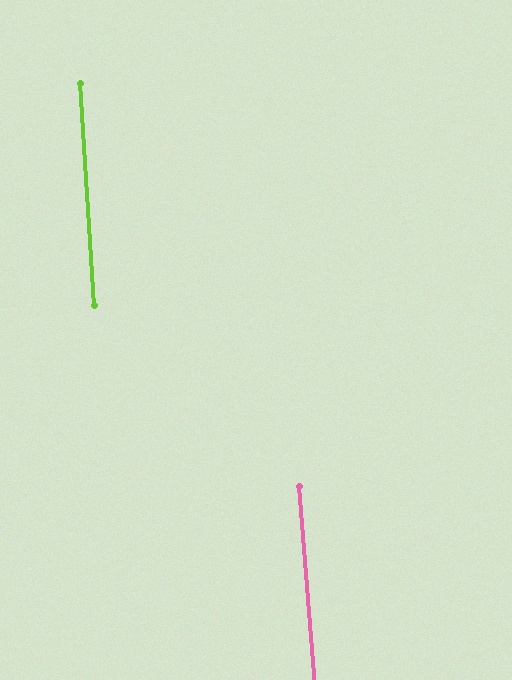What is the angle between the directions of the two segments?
Approximately 1 degree.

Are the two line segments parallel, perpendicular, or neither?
Parallel — their directions differ by only 0.8°.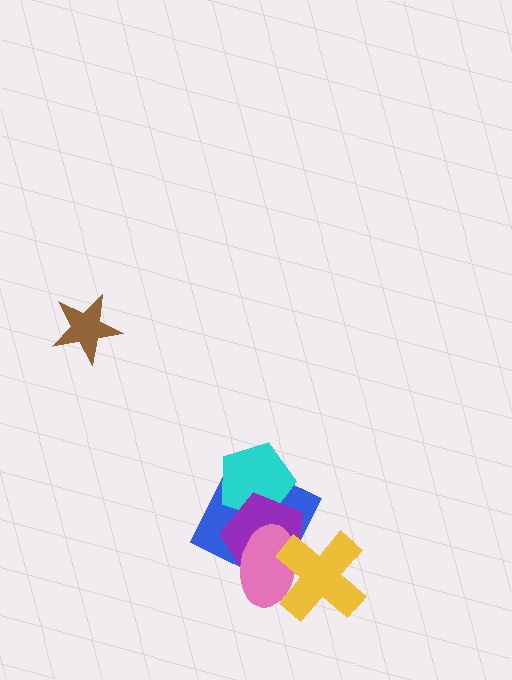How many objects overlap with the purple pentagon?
4 objects overlap with the purple pentagon.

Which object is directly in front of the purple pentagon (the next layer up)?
The pink ellipse is directly in front of the purple pentagon.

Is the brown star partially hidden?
No, no other shape covers it.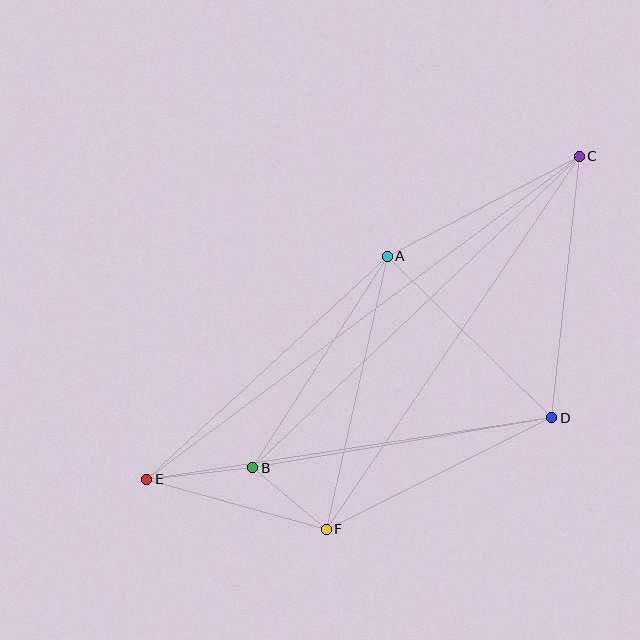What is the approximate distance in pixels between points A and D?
The distance between A and D is approximately 230 pixels.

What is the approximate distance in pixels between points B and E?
The distance between B and E is approximately 106 pixels.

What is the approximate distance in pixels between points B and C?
The distance between B and C is approximately 451 pixels.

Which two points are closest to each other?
Points B and F are closest to each other.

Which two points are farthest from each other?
Points C and E are farthest from each other.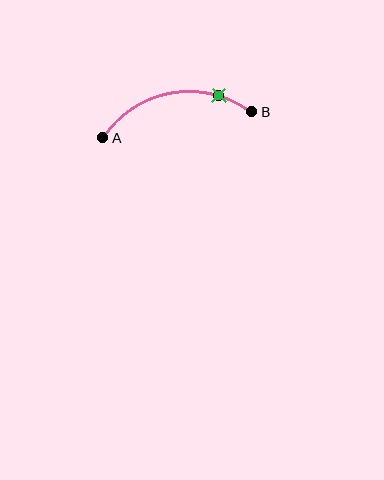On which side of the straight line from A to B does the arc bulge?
The arc bulges above the straight line connecting A and B.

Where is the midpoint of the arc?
The arc midpoint is the point on the curve farthest from the straight line joining A and B. It sits above that line.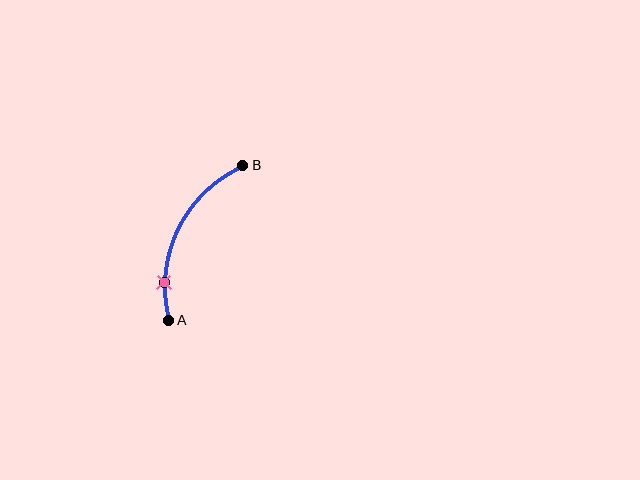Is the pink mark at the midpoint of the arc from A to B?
No. The pink mark lies on the arc but is closer to endpoint A. The arc midpoint would be at the point on the curve equidistant along the arc from both A and B.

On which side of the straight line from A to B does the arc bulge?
The arc bulges to the left of the straight line connecting A and B.